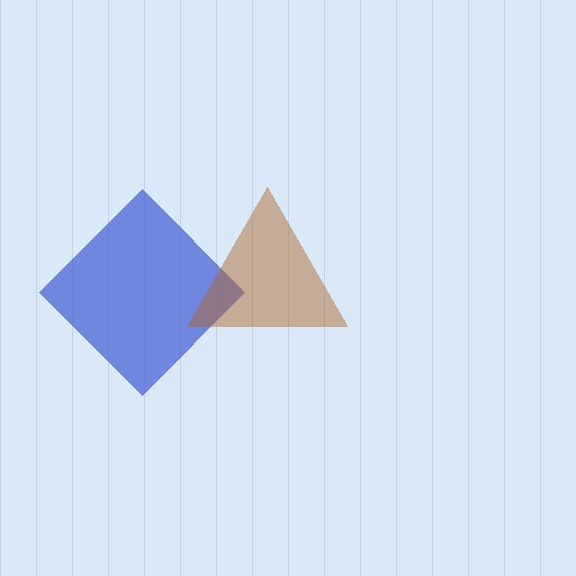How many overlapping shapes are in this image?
There are 2 overlapping shapes in the image.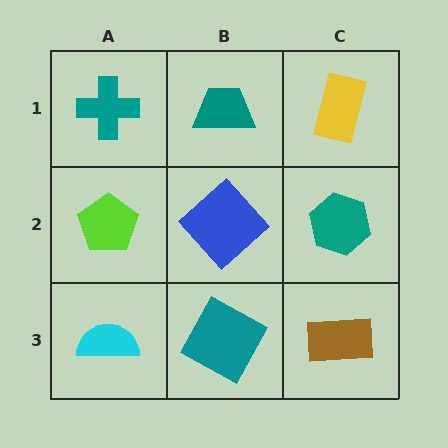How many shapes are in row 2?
3 shapes.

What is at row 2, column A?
A lime pentagon.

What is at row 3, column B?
A teal square.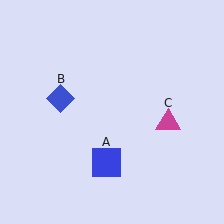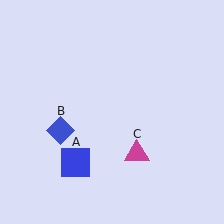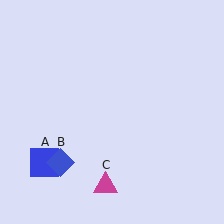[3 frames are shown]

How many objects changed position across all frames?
3 objects changed position: blue square (object A), blue diamond (object B), magenta triangle (object C).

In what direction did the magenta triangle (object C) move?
The magenta triangle (object C) moved down and to the left.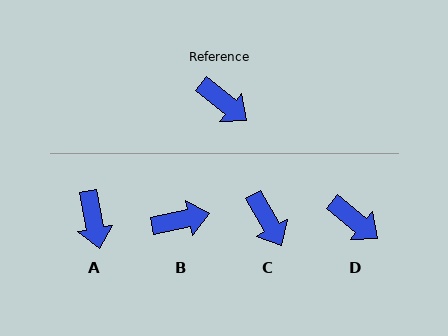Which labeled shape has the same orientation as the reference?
D.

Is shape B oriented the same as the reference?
No, it is off by about 51 degrees.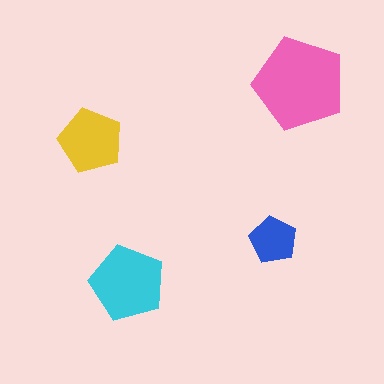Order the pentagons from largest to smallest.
the pink one, the cyan one, the yellow one, the blue one.